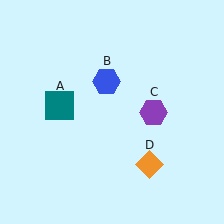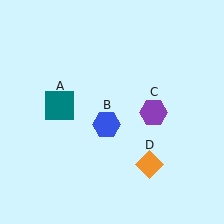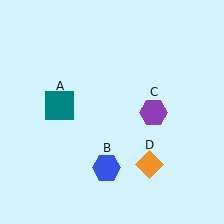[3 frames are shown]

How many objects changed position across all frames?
1 object changed position: blue hexagon (object B).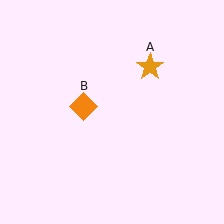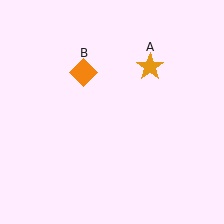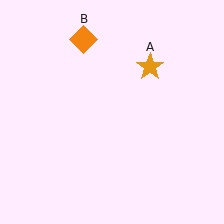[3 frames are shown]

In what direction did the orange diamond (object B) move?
The orange diamond (object B) moved up.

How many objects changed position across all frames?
1 object changed position: orange diamond (object B).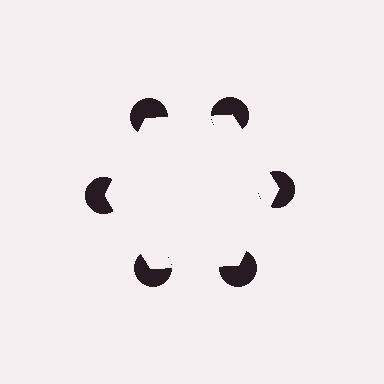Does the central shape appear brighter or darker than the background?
It typically appears slightly brighter than the background, even though no actual brightness change is drawn.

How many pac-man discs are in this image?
There are 6 — one at each vertex of the illusory hexagon.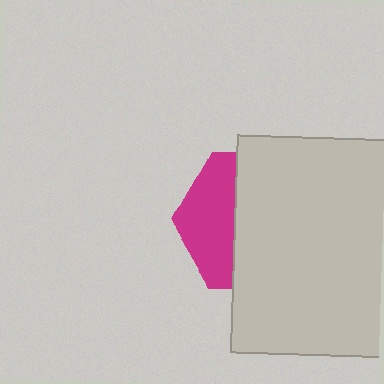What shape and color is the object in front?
The object in front is a light gray square.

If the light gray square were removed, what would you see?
You would see the complete magenta hexagon.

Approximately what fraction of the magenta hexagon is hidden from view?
Roughly 63% of the magenta hexagon is hidden behind the light gray square.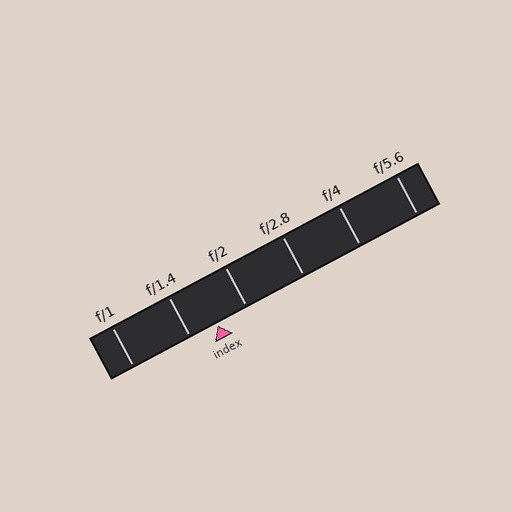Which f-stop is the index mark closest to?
The index mark is closest to f/1.4.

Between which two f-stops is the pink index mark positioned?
The index mark is between f/1.4 and f/2.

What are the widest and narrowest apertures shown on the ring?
The widest aperture shown is f/1 and the narrowest is f/5.6.